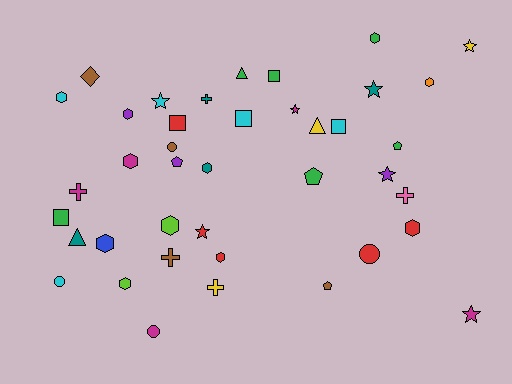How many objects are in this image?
There are 40 objects.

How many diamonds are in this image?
There is 1 diamond.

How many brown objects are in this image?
There are 4 brown objects.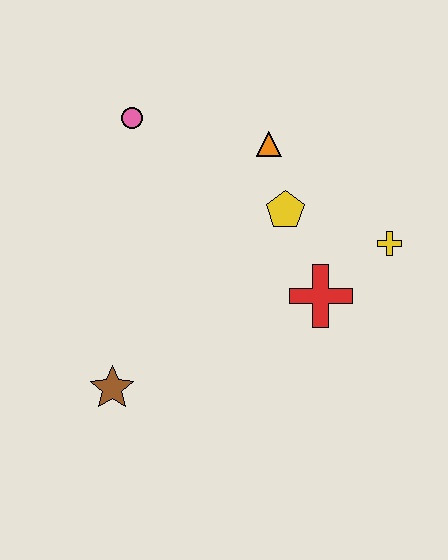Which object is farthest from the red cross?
The pink circle is farthest from the red cross.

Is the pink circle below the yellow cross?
No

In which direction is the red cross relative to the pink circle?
The red cross is to the right of the pink circle.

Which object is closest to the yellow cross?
The red cross is closest to the yellow cross.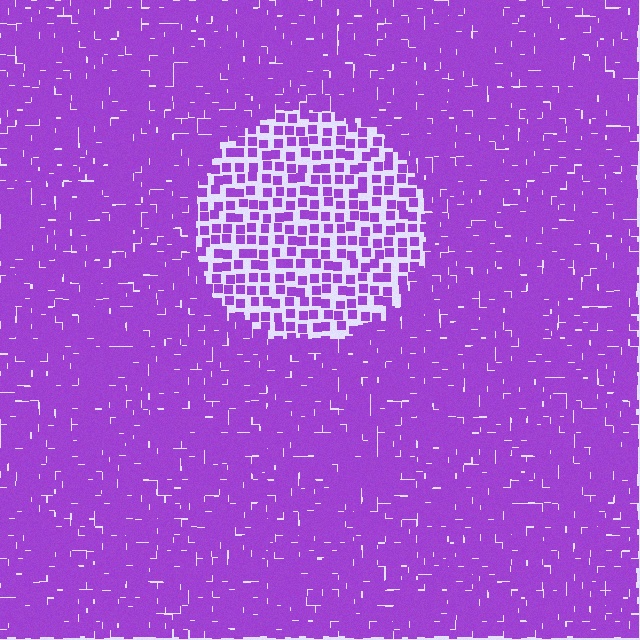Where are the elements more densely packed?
The elements are more densely packed outside the circle boundary.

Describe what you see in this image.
The image contains small purple elements arranged at two different densities. A circle-shaped region is visible where the elements are less densely packed than the surrounding area.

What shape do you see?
I see a circle.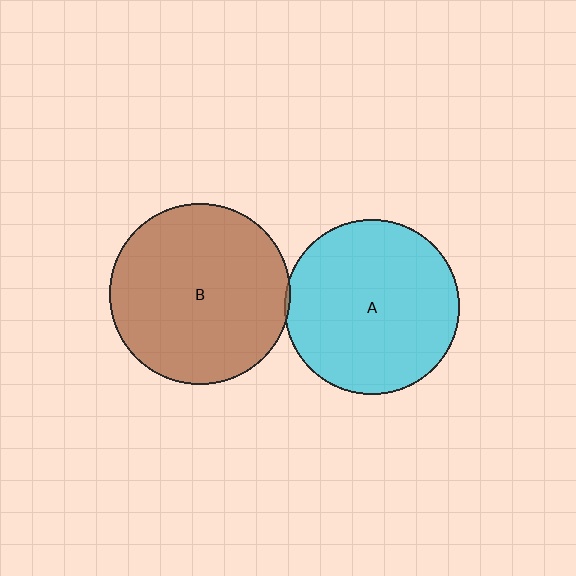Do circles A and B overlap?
Yes.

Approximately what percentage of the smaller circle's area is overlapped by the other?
Approximately 5%.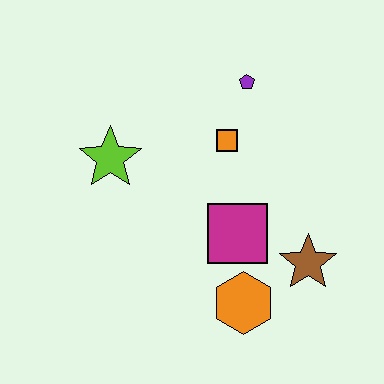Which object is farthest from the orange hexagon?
The purple pentagon is farthest from the orange hexagon.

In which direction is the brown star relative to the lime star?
The brown star is to the right of the lime star.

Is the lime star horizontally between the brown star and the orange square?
No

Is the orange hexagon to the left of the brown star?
Yes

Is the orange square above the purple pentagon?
No